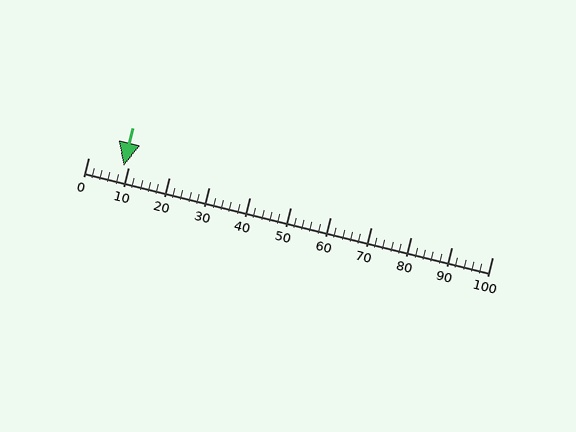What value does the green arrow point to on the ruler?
The green arrow points to approximately 9.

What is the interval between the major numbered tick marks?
The major tick marks are spaced 10 units apart.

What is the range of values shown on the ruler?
The ruler shows values from 0 to 100.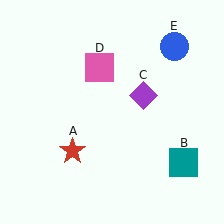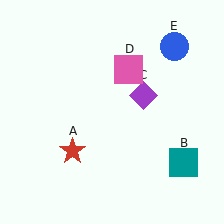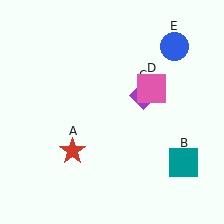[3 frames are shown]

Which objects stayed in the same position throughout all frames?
Red star (object A) and teal square (object B) and purple diamond (object C) and blue circle (object E) remained stationary.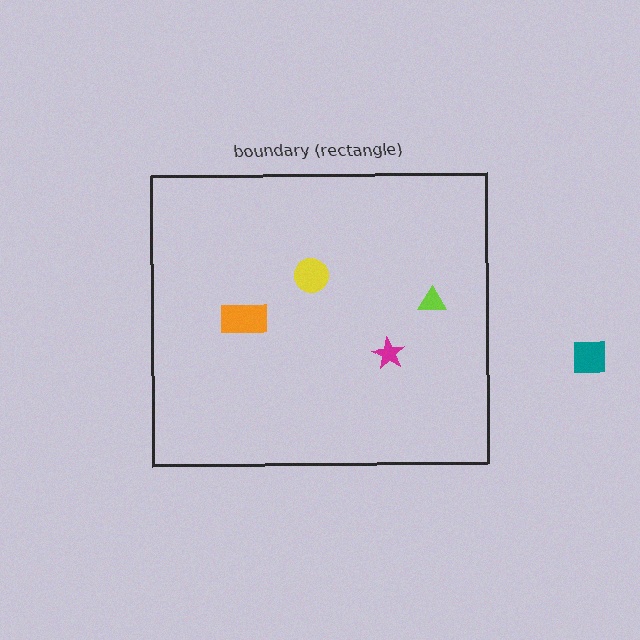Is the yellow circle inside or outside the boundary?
Inside.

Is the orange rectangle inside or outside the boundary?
Inside.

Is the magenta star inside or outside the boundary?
Inside.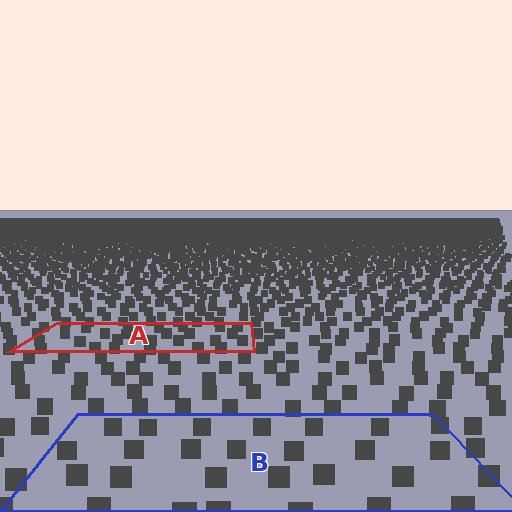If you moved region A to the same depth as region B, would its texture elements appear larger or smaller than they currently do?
They would appear larger. At a closer depth, the same texture elements are projected at a bigger on-screen size.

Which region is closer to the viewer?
Region B is closer. The texture elements there are larger and more spread out.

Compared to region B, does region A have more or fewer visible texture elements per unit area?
Region A has more texture elements per unit area — they are packed more densely because it is farther away.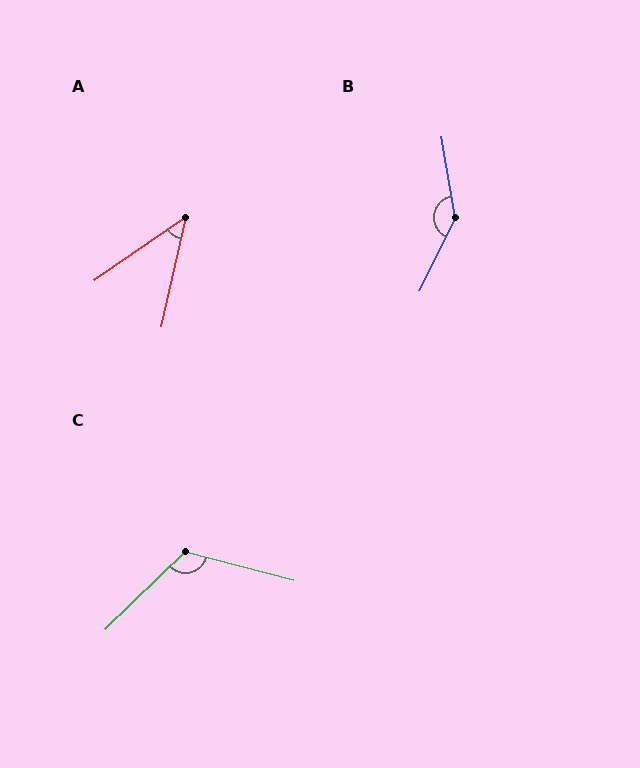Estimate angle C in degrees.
Approximately 121 degrees.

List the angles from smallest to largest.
A (43°), C (121°), B (144°).